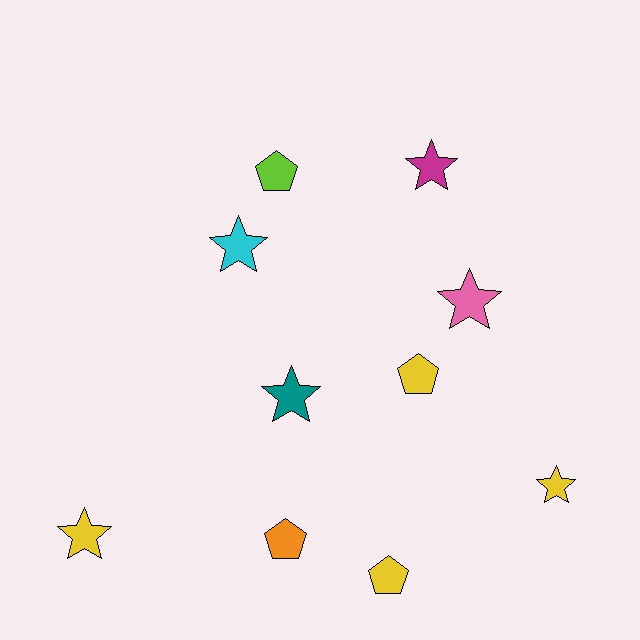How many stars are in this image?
There are 6 stars.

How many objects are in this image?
There are 10 objects.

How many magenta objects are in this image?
There is 1 magenta object.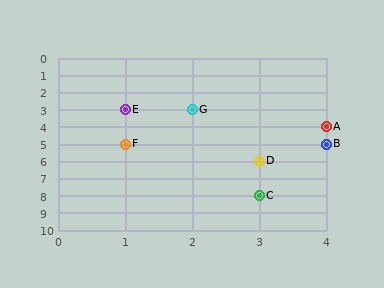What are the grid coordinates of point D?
Point D is at grid coordinates (3, 6).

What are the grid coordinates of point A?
Point A is at grid coordinates (4, 4).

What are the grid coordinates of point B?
Point B is at grid coordinates (4, 5).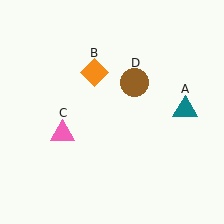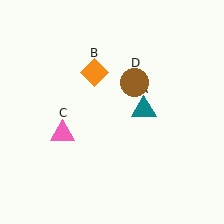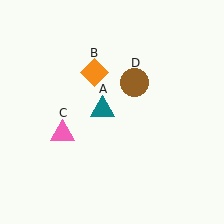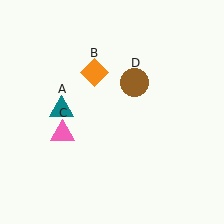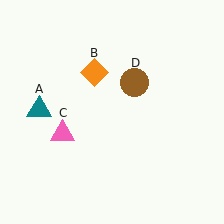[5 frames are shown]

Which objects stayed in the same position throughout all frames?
Orange diamond (object B) and pink triangle (object C) and brown circle (object D) remained stationary.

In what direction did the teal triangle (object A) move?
The teal triangle (object A) moved left.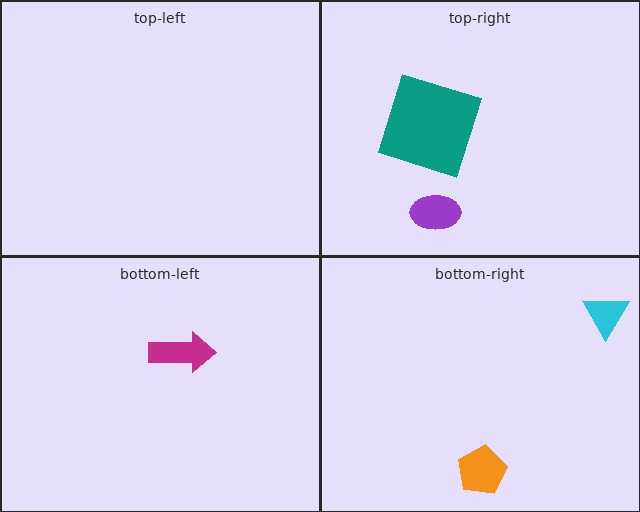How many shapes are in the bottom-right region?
2.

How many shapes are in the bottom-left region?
1.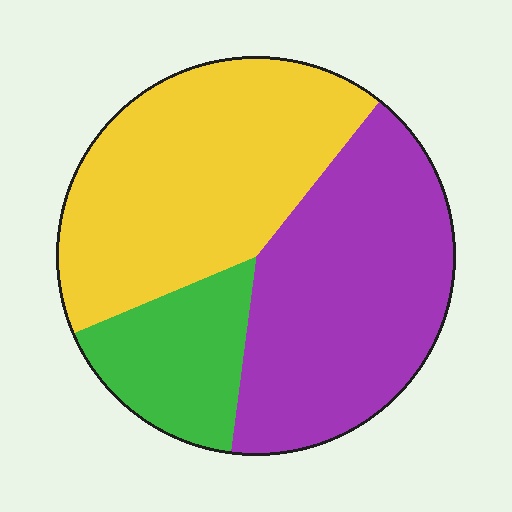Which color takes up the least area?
Green, at roughly 15%.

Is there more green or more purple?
Purple.